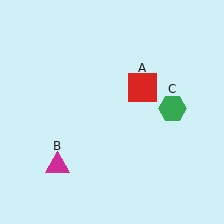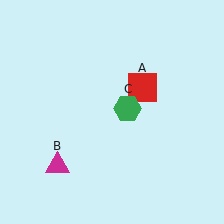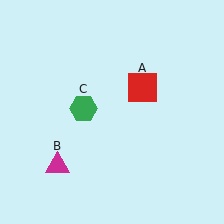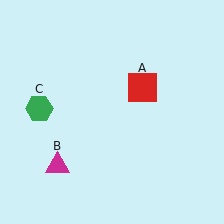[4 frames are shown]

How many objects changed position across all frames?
1 object changed position: green hexagon (object C).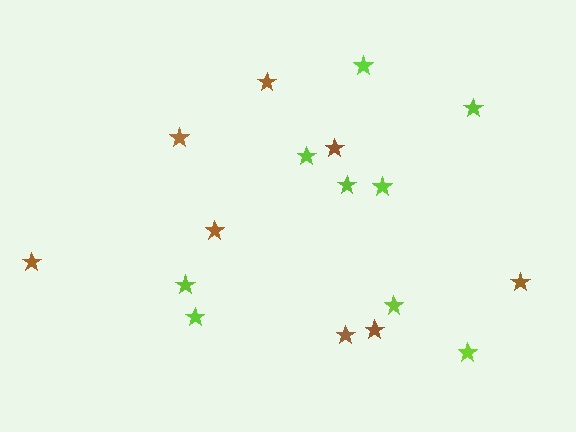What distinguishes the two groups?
There are 2 groups: one group of brown stars (8) and one group of lime stars (9).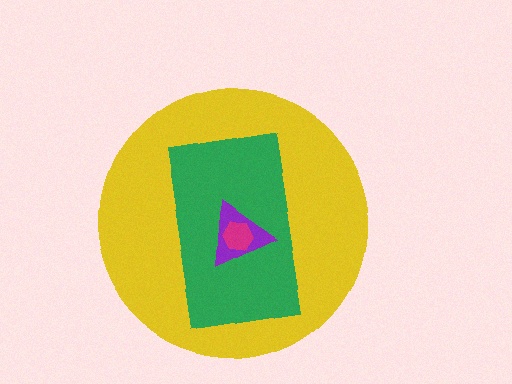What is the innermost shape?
The magenta hexagon.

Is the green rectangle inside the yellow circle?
Yes.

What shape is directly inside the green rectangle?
The purple triangle.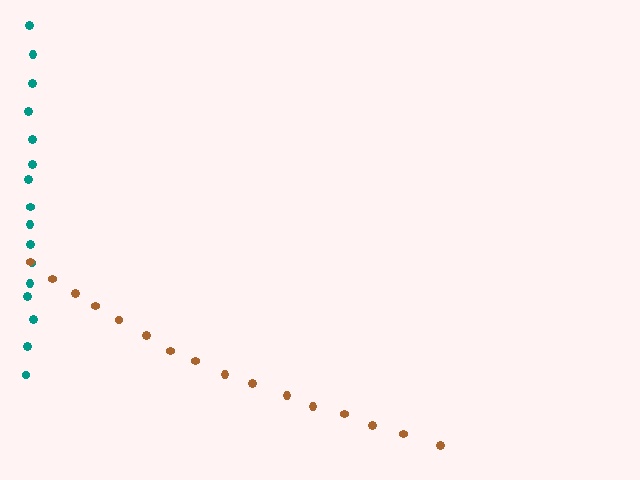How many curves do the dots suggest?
There are 2 distinct paths.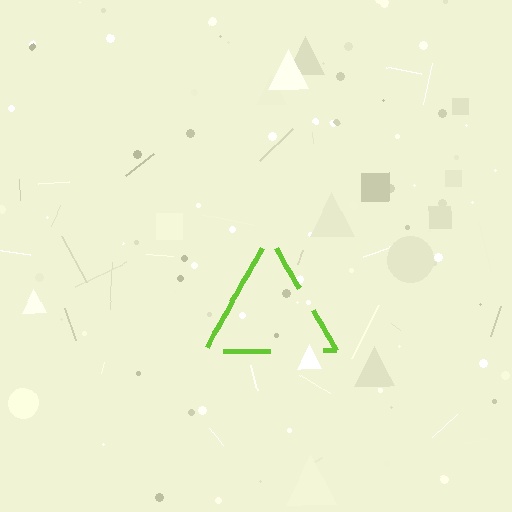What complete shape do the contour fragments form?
The contour fragments form a triangle.